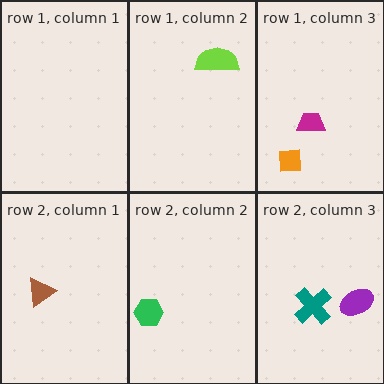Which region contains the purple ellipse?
The row 2, column 3 region.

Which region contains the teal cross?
The row 2, column 3 region.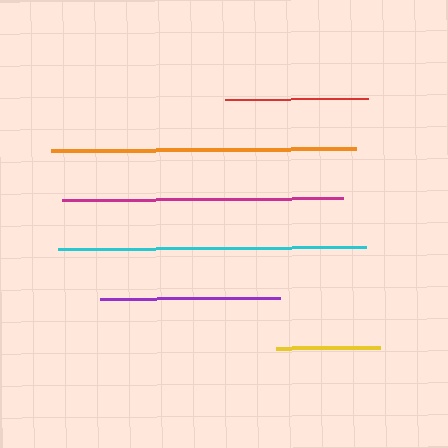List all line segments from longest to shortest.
From longest to shortest: cyan, orange, magenta, purple, red, yellow.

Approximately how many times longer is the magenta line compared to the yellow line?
The magenta line is approximately 2.7 times the length of the yellow line.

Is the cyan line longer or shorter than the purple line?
The cyan line is longer than the purple line.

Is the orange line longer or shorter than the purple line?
The orange line is longer than the purple line.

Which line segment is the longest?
The cyan line is the longest at approximately 308 pixels.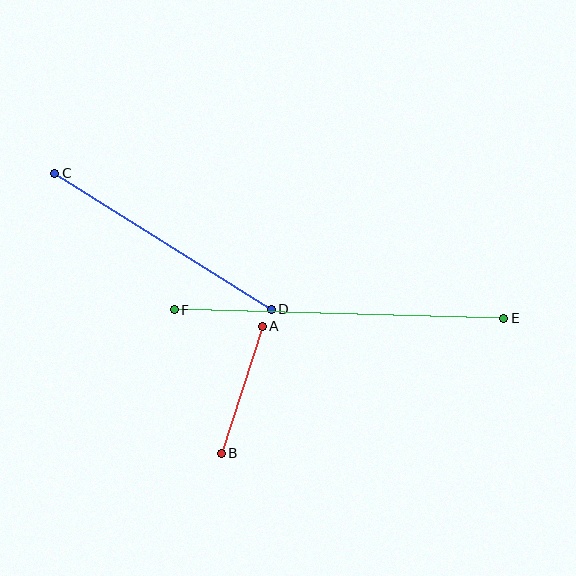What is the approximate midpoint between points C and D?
The midpoint is at approximately (163, 241) pixels.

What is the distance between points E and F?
The distance is approximately 329 pixels.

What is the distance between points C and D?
The distance is approximately 256 pixels.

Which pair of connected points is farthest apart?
Points E and F are farthest apart.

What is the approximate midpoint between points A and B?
The midpoint is at approximately (242, 390) pixels.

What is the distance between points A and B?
The distance is approximately 133 pixels.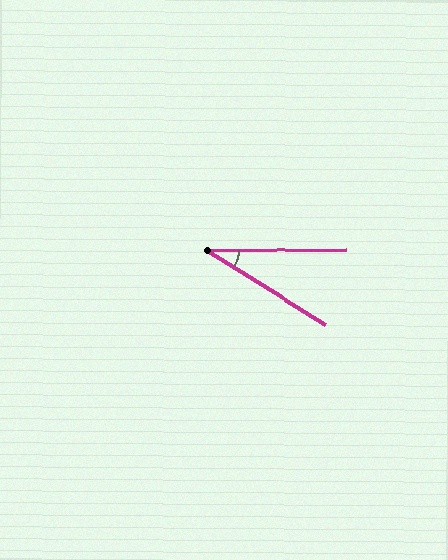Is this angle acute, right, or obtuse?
It is acute.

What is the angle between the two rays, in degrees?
Approximately 33 degrees.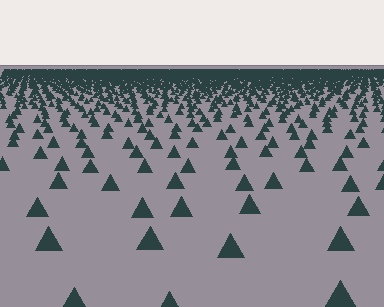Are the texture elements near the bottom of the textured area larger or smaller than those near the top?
Larger. Near the bottom, elements are closer to the viewer and appear at a bigger on-screen size.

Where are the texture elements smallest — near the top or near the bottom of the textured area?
Near the top.